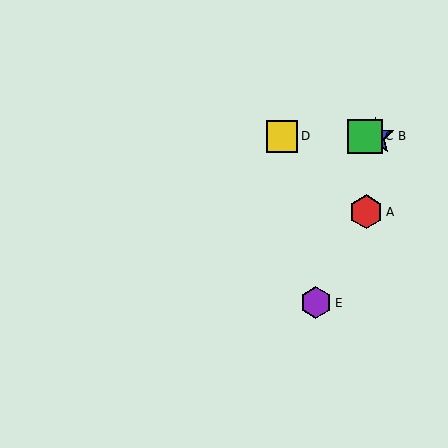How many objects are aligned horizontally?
3 objects (B, C, D) are aligned horizontally.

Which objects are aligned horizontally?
Objects B, C, D are aligned horizontally.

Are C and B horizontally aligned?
Yes, both are at y≈136.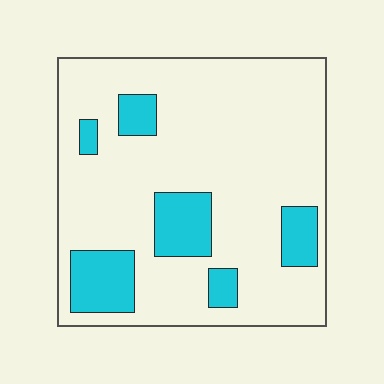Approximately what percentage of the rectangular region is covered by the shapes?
Approximately 20%.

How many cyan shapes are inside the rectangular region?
6.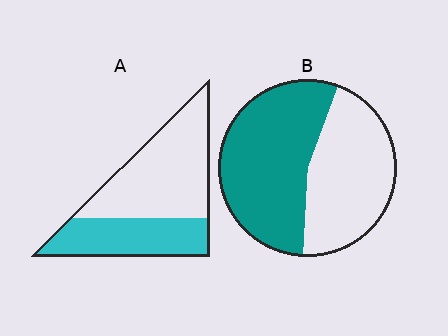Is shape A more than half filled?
No.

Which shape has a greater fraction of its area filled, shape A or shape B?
Shape B.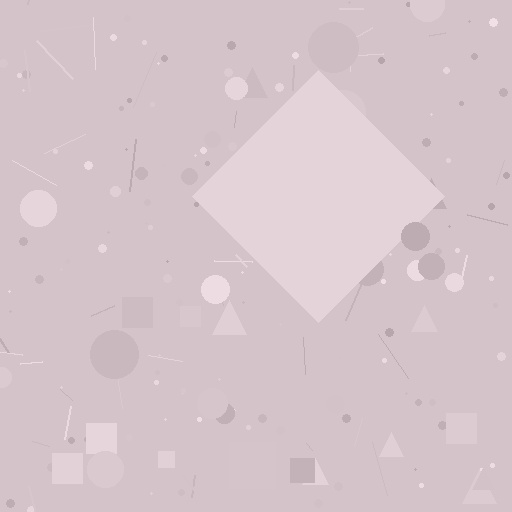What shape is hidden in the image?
A diamond is hidden in the image.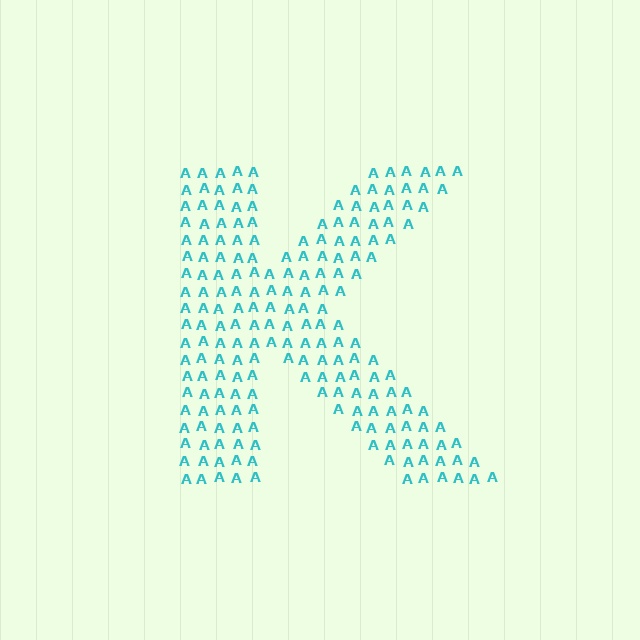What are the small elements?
The small elements are letter A's.